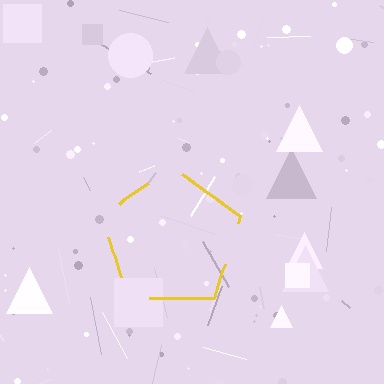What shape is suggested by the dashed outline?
The dashed outline suggests a pentagon.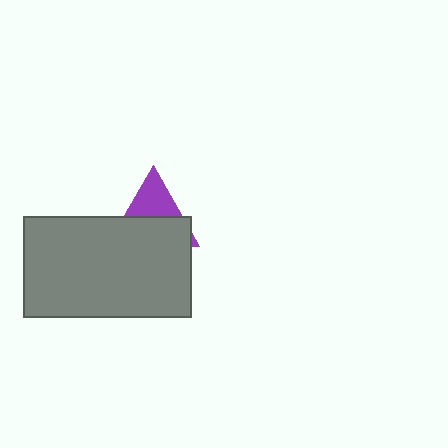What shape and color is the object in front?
The object in front is a gray rectangle.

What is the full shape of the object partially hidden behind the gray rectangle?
The partially hidden object is a purple triangle.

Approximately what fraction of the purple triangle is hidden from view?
Roughly 60% of the purple triangle is hidden behind the gray rectangle.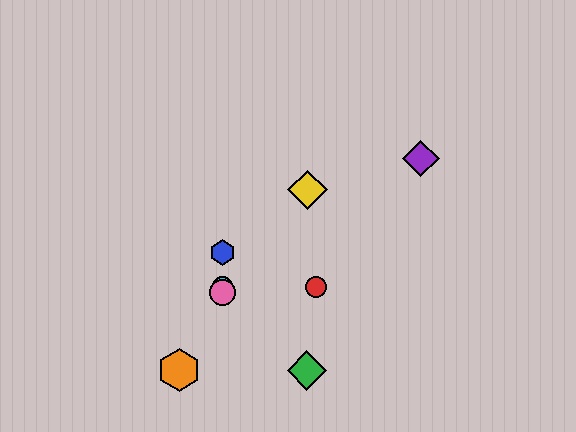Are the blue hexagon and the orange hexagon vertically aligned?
No, the blue hexagon is at x≈222 and the orange hexagon is at x≈179.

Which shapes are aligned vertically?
The blue hexagon, the cyan circle, the pink circle are aligned vertically.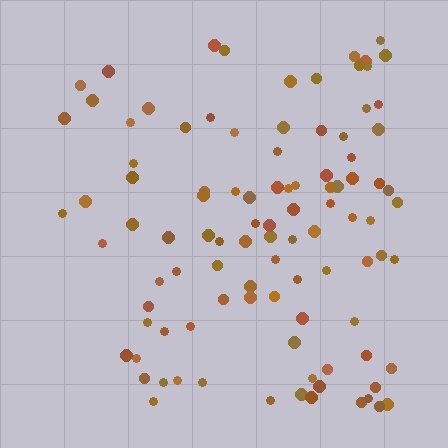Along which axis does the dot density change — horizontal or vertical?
Horizontal.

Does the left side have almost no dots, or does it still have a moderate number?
Still a moderate number, just noticeably fewer than the right.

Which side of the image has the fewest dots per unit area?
The left.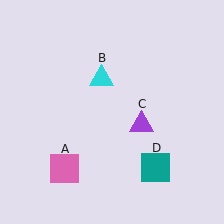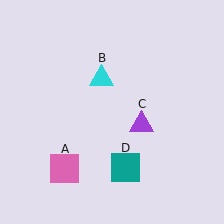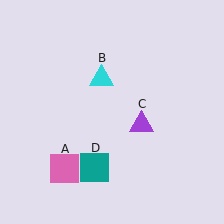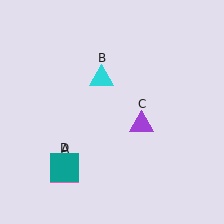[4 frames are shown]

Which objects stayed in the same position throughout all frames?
Pink square (object A) and cyan triangle (object B) and purple triangle (object C) remained stationary.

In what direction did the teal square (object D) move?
The teal square (object D) moved left.